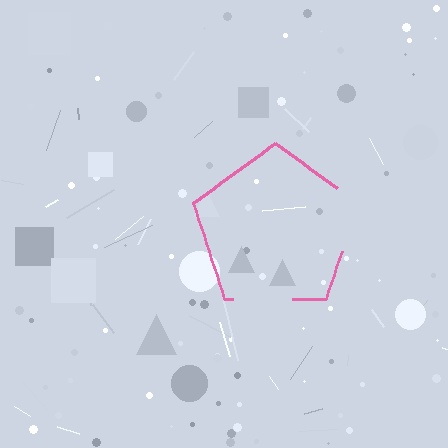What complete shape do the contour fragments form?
The contour fragments form a pentagon.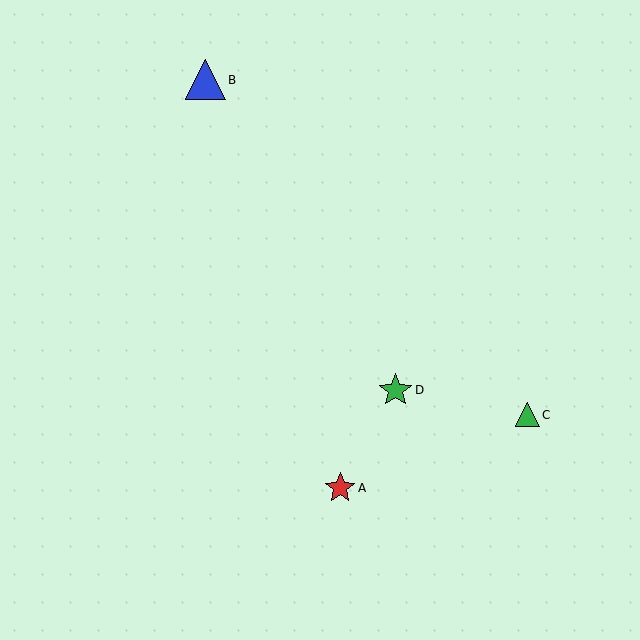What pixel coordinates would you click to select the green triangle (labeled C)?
Click at (528, 415) to select the green triangle C.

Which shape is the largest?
The blue triangle (labeled B) is the largest.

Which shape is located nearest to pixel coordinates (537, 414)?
The green triangle (labeled C) at (528, 415) is nearest to that location.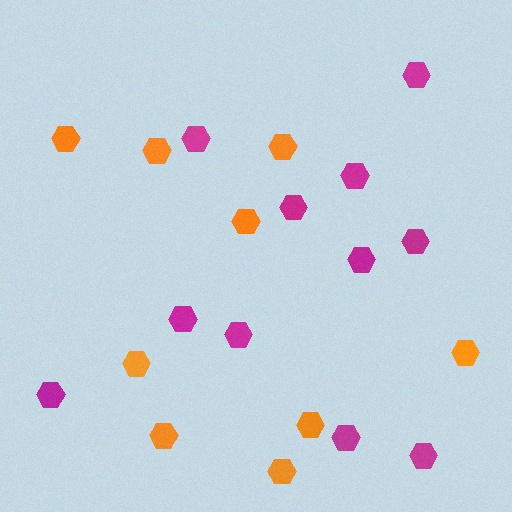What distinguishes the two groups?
There are 2 groups: one group of magenta hexagons (11) and one group of orange hexagons (9).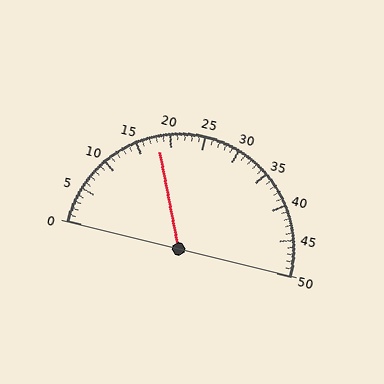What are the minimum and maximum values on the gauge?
The gauge ranges from 0 to 50.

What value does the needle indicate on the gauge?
The needle indicates approximately 18.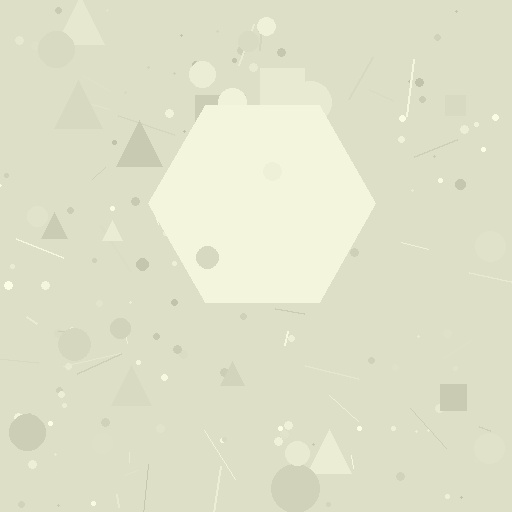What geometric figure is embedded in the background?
A hexagon is embedded in the background.